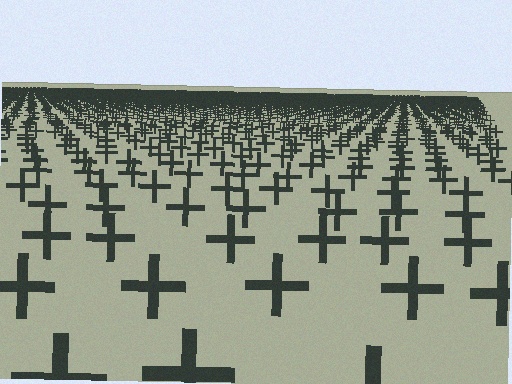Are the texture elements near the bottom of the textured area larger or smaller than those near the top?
Larger. Near the bottom, elements are closer to the viewer and appear at a bigger on-screen size.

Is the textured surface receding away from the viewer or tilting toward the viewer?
The surface is receding away from the viewer. Texture elements get smaller and denser toward the top.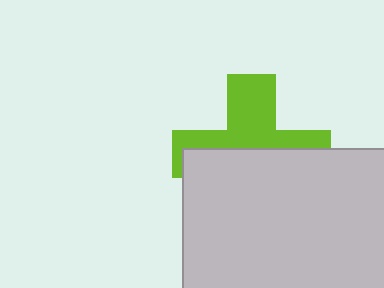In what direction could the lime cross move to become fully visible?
The lime cross could move up. That would shift it out from behind the light gray square entirely.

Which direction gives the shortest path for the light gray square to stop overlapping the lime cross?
Moving down gives the shortest separation.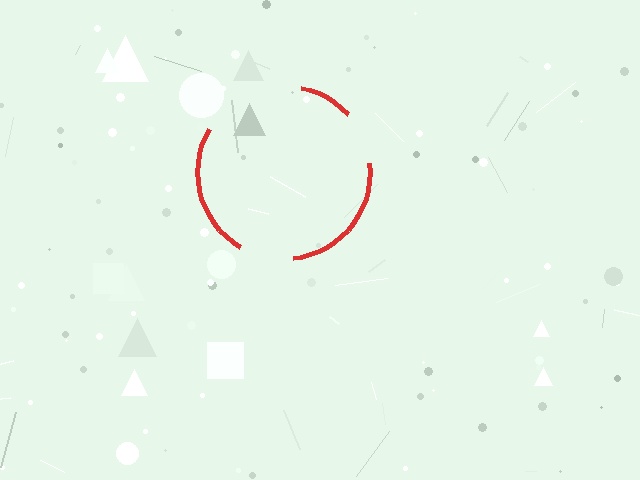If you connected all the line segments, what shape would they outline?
They would outline a circle.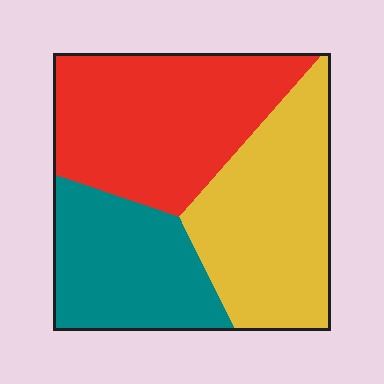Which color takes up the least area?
Teal, at roughly 25%.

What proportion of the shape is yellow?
Yellow takes up between a third and a half of the shape.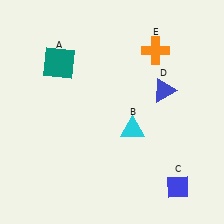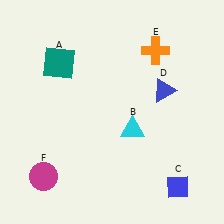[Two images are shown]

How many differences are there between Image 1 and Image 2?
There is 1 difference between the two images.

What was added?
A magenta circle (F) was added in Image 2.